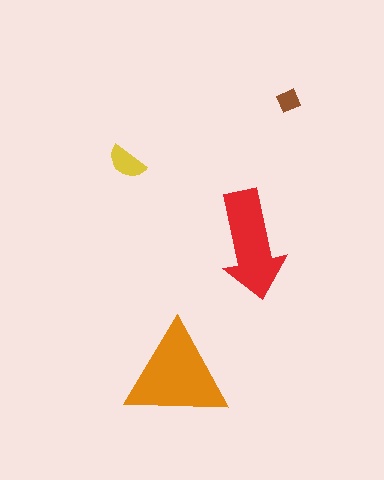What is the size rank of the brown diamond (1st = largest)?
4th.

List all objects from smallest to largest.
The brown diamond, the yellow semicircle, the red arrow, the orange triangle.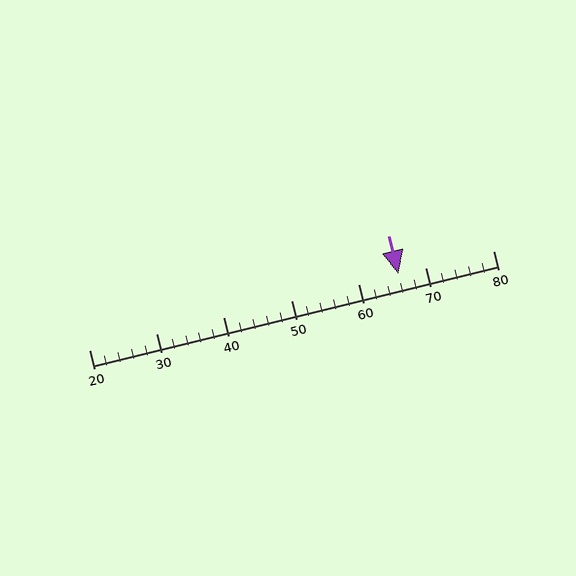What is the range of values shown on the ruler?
The ruler shows values from 20 to 80.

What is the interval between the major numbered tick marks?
The major tick marks are spaced 10 units apart.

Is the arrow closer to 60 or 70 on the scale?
The arrow is closer to 70.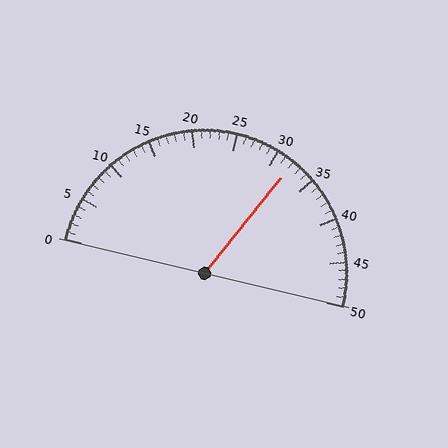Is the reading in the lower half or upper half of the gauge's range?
The reading is in the upper half of the range (0 to 50).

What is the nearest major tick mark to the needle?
The nearest major tick mark is 30.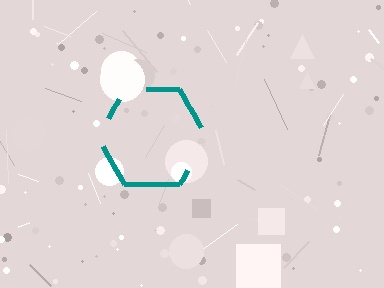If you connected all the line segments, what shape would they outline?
They would outline a hexagon.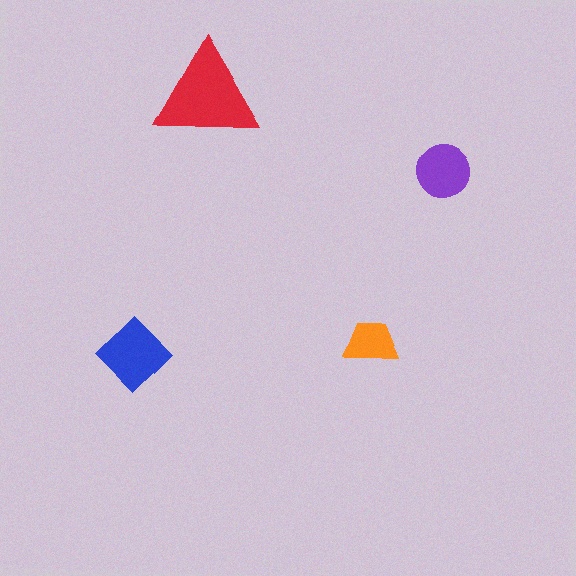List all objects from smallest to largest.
The orange trapezoid, the purple circle, the blue diamond, the red triangle.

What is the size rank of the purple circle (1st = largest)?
3rd.